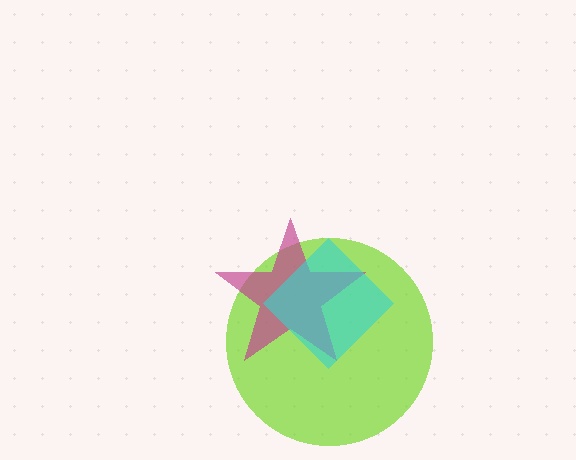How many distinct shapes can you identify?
There are 3 distinct shapes: a lime circle, a magenta star, a cyan diamond.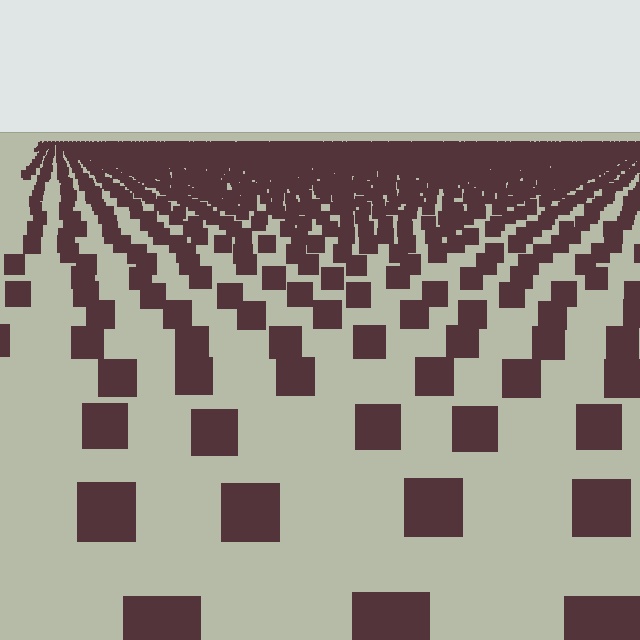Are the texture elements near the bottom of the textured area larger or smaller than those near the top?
Larger. Near the bottom, elements are closer to the viewer and appear at a bigger on-screen size.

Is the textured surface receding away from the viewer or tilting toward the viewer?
The surface is receding away from the viewer. Texture elements get smaller and denser toward the top.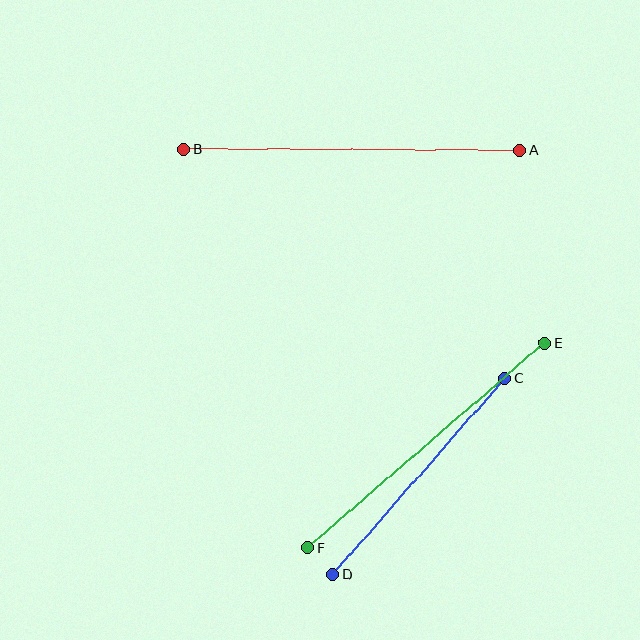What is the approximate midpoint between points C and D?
The midpoint is at approximately (419, 476) pixels.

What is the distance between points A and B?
The distance is approximately 336 pixels.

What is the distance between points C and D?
The distance is approximately 261 pixels.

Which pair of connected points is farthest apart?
Points A and B are farthest apart.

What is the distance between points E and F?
The distance is approximately 313 pixels.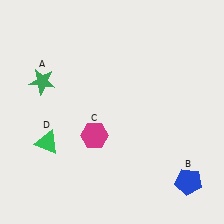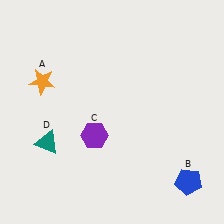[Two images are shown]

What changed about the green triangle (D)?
In Image 1, D is green. In Image 2, it changed to teal.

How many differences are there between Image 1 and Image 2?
There are 3 differences between the two images.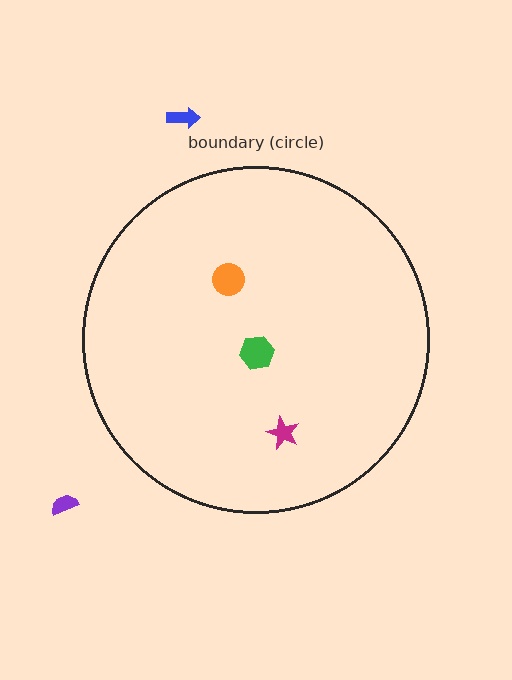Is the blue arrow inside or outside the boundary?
Outside.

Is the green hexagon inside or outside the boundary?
Inside.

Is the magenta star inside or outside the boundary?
Inside.